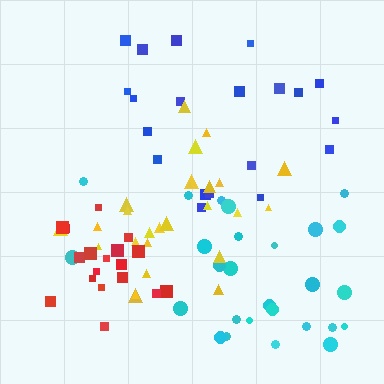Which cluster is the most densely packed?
Red.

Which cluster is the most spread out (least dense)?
Blue.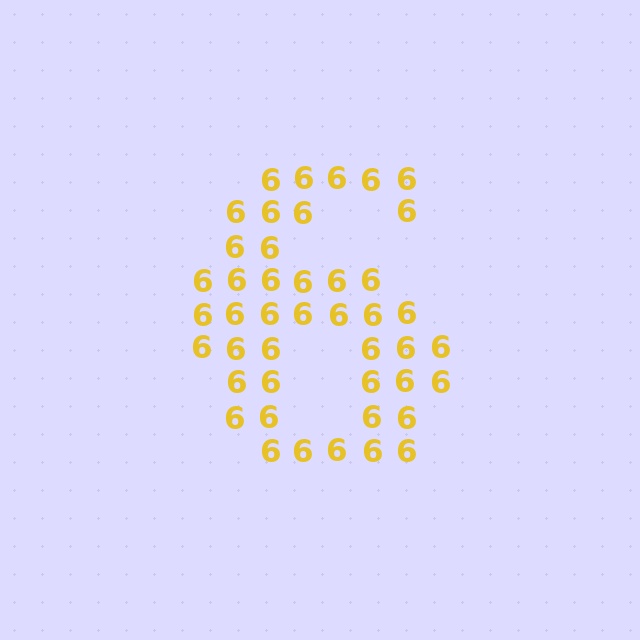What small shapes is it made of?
It is made of small digit 6's.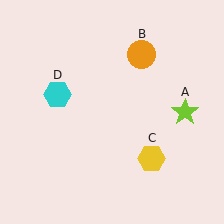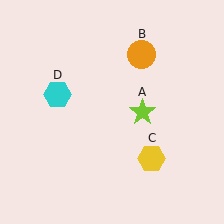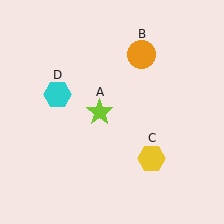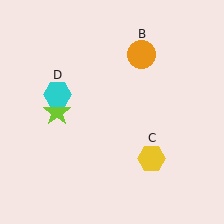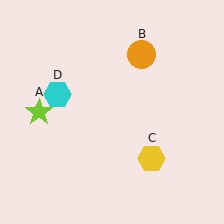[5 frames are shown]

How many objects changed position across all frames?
1 object changed position: lime star (object A).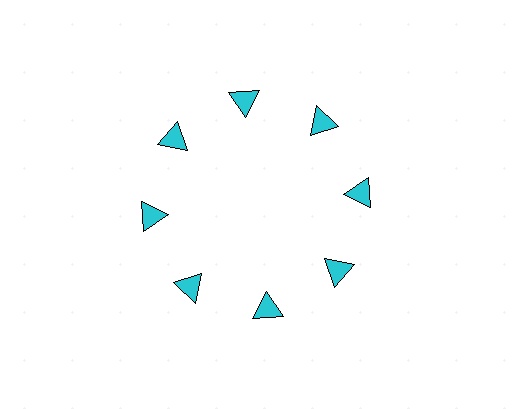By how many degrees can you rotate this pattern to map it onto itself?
The pattern maps onto itself every 45 degrees of rotation.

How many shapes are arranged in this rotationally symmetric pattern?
There are 8 shapes, arranged in 8 groups of 1.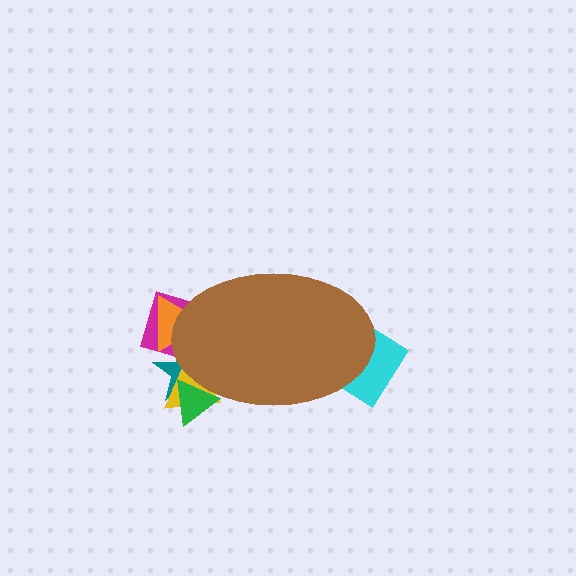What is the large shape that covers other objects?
A brown ellipse.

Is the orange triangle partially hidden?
Yes, the orange triangle is partially hidden behind the brown ellipse.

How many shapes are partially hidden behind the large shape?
6 shapes are partially hidden.